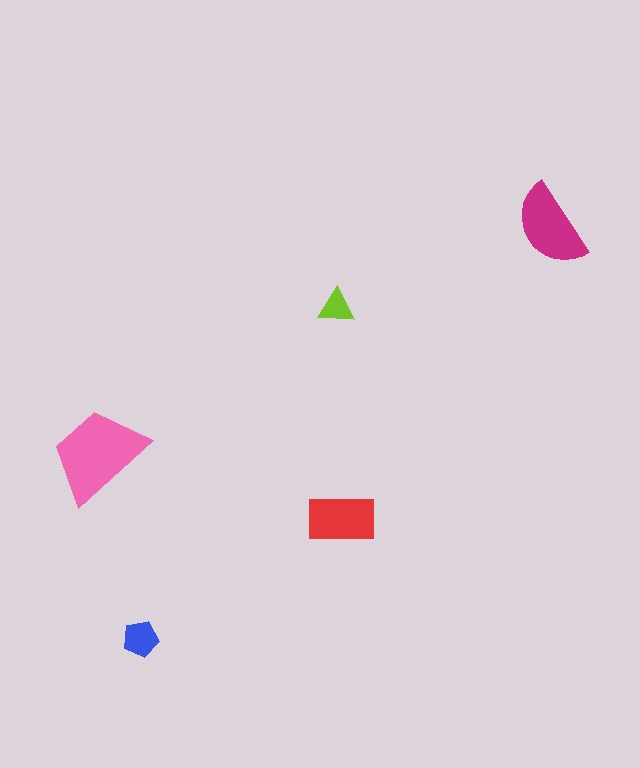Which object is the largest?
The pink trapezoid.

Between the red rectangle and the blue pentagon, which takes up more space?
The red rectangle.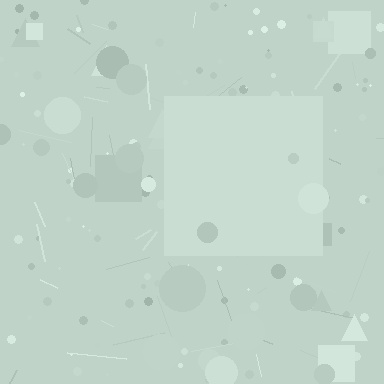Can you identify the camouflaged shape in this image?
The camouflaged shape is a square.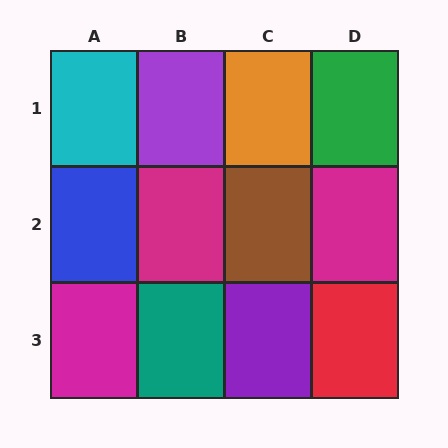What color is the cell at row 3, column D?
Red.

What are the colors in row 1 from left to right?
Cyan, purple, orange, green.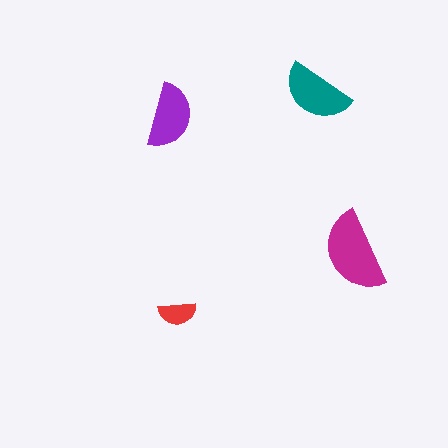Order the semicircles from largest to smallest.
the magenta one, the teal one, the purple one, the red one.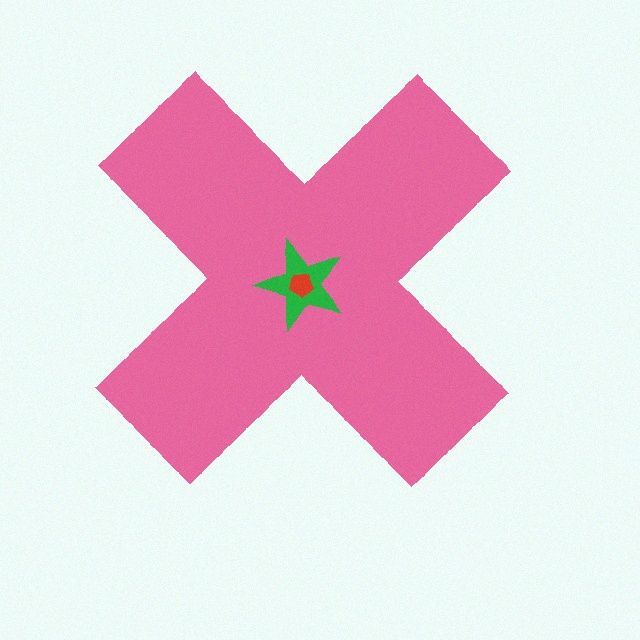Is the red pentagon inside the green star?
Yes.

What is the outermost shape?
The pink cross.